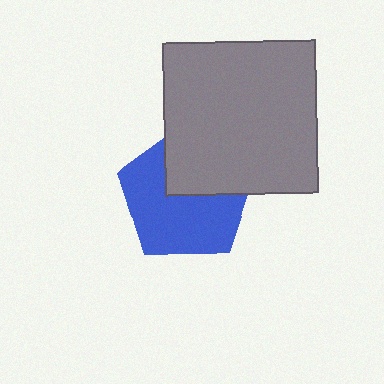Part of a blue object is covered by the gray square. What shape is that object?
It is a pentagon.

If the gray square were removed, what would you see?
You would see the complete blue pentagon.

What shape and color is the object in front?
The object in front is a gray square.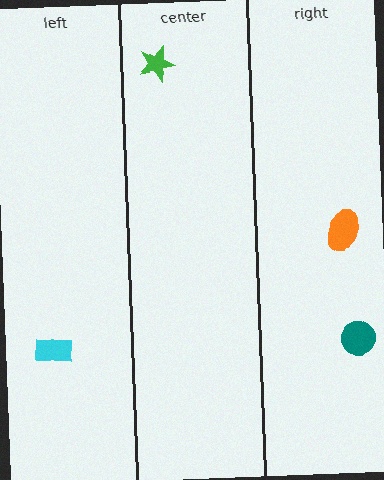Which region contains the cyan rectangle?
The left region.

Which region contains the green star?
The center region.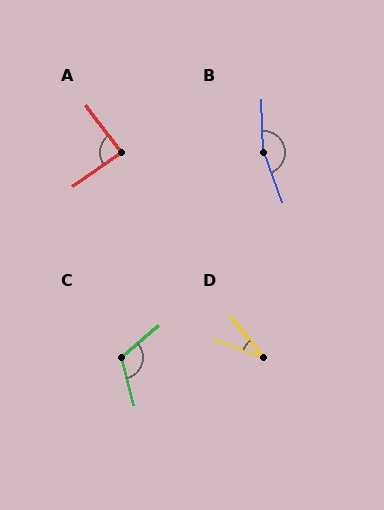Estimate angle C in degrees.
Approximately 116 degrees.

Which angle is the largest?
B, at approximately 162 degrees.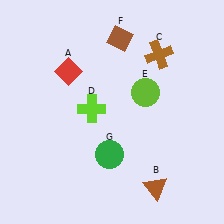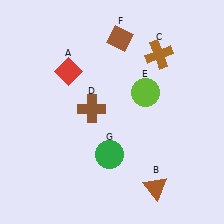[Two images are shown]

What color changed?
The cross (D) changed from lime in Image 1 to brown in Image 2.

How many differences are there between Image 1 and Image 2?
There is 1 difference between the two images.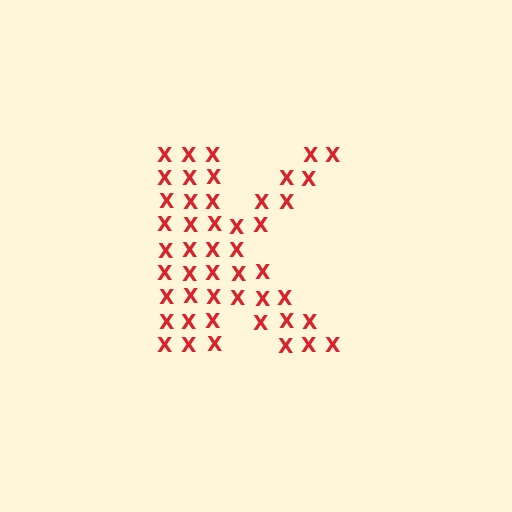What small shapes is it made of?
It is made of small letter X's.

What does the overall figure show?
The overall figure shows the letter K.